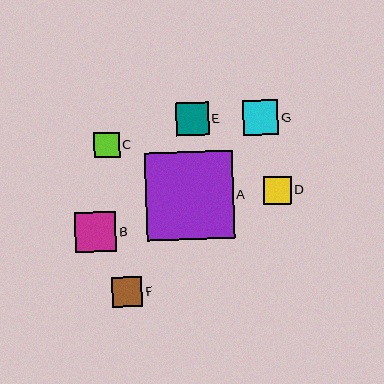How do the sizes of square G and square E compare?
Square G and square E are approximately the same size.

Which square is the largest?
Square A is the largest with a size of approximately 88 pixels.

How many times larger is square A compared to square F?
Square A is approximately 3.0 times the size of square F.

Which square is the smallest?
Square C is the smallest with a size of approximately 26 pixels.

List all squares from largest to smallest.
From largest to smallest: A, B, G, E, F, D, C.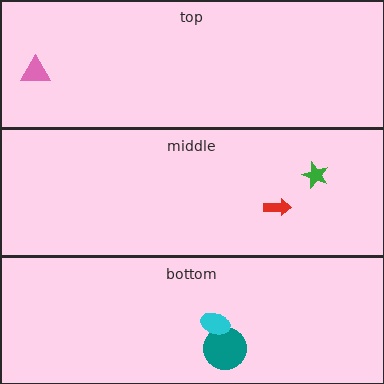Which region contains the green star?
The middle region.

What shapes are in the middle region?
The green star, the red arrow.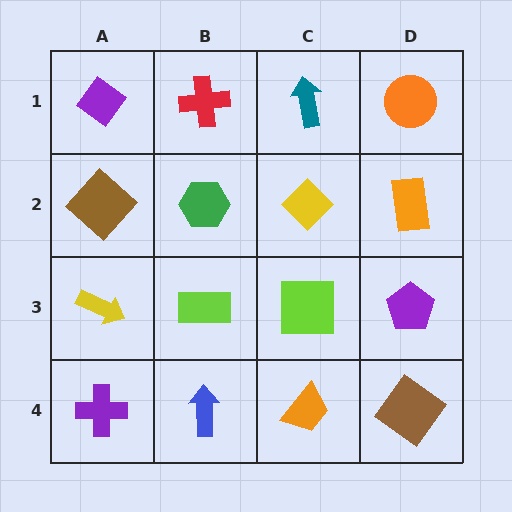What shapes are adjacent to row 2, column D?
An orange circle (row 1, column D), a purple pentagon (row 3, column D), a yellow diamond (row 2, column C).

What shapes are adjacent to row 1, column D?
An orange rectangle (row 2, column D), a teal arrow (row 1, column C).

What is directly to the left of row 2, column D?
A yellow diamond.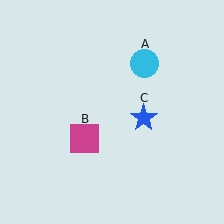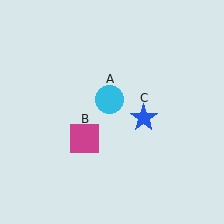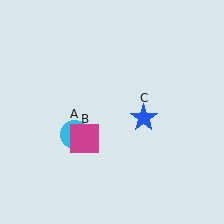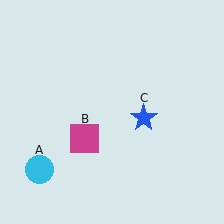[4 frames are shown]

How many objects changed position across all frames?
1 object changed position: cyan circle (object A).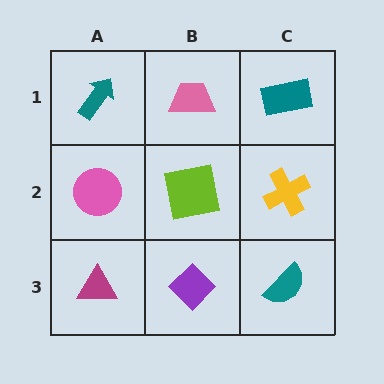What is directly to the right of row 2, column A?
A lime square.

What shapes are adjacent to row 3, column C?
A yellow cross (row 2, column C), a purple diamond (row 3, column B).